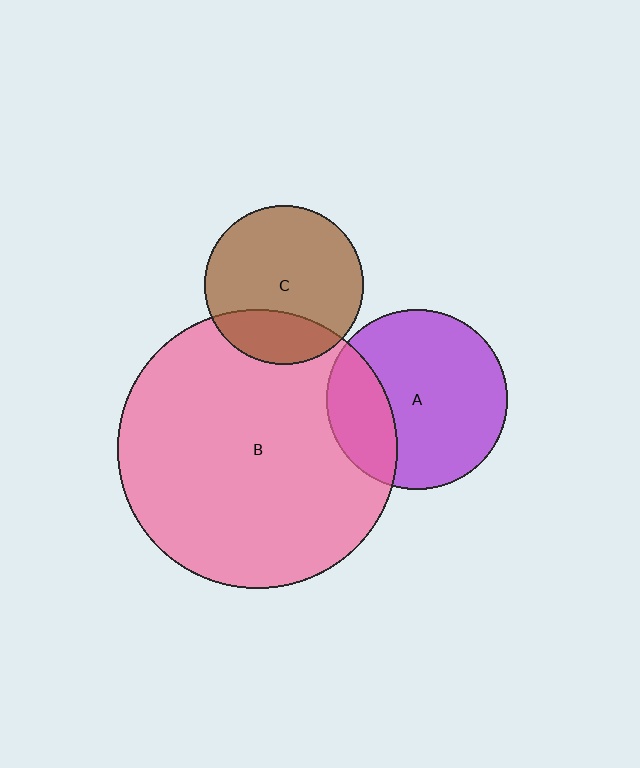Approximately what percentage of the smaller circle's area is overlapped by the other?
Approximately 25%.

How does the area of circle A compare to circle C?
Approximately 1.3 times.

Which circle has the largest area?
Circle B (pink).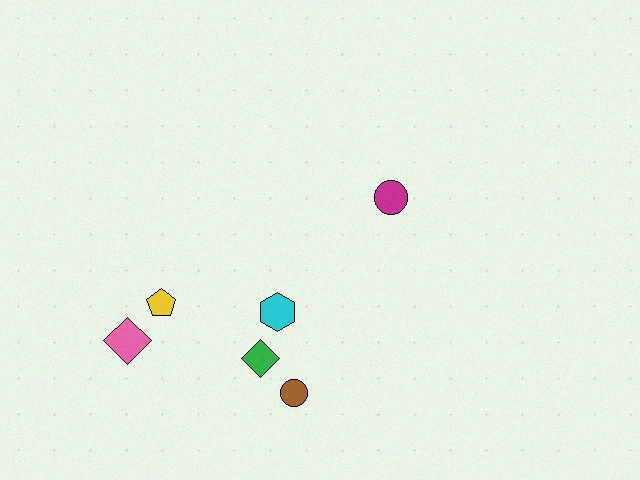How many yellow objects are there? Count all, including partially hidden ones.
There is 1 yellow object.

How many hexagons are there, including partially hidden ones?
There is 1 hexagon.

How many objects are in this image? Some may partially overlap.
There are 6 objects.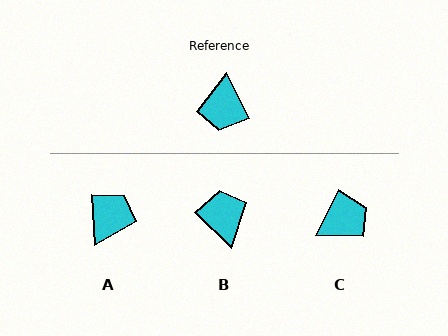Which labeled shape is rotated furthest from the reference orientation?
B, about 161 degrees away.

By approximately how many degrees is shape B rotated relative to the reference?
Approximately 161 degrees clockwise.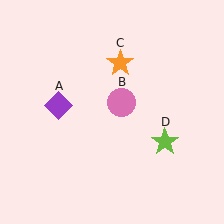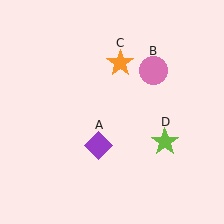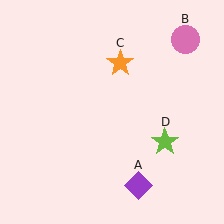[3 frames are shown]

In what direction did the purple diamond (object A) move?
The purple diamond (object A) moved down and to the right.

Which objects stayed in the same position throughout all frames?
Orange star (object C) and lime star (object D) remained stationary.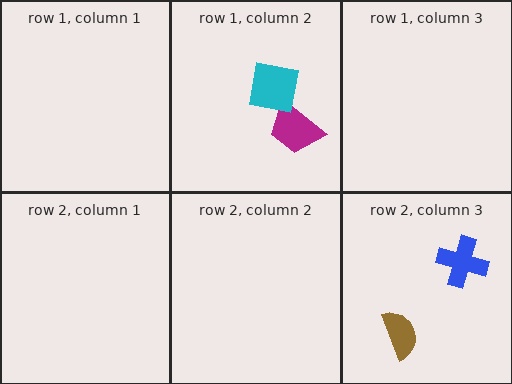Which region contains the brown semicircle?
The row 2, column 3 region.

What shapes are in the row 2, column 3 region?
The blue cross, the brown semicircle.